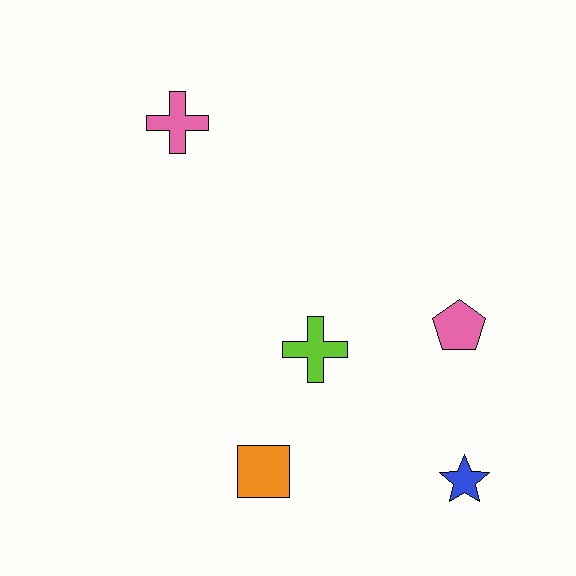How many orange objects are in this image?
There is 1 orange object.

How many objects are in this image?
There are 5 objects.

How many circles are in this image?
There are no circles.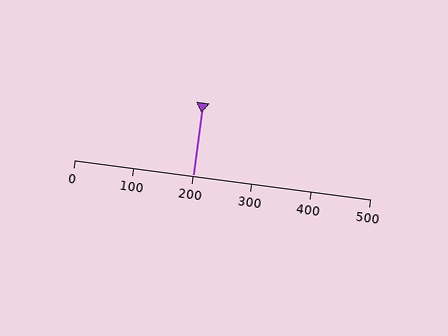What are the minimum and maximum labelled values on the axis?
The axis runs from 0 to 500.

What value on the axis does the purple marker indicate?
The marker indicates approximately 200.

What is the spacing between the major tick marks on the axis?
The major ticks are spaced 100 apart.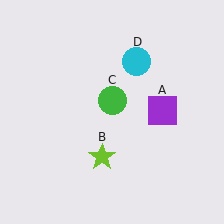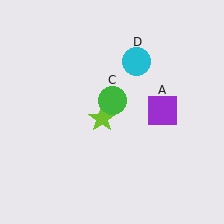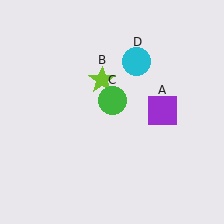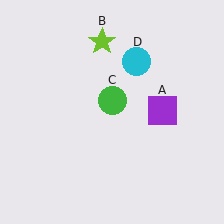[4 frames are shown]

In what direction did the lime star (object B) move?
The lime star (object B) moved up.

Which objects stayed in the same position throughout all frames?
Purple square (object A) and green circle (object C) and cyan circle (object D) remained stationary.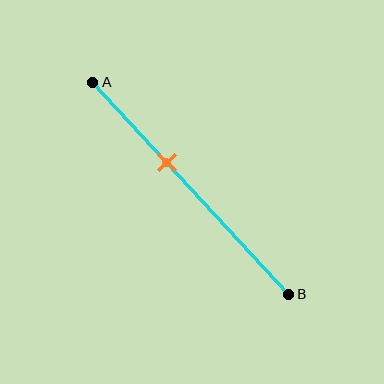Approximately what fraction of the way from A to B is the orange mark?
The orange mark is approximately 40% of the way from A to B.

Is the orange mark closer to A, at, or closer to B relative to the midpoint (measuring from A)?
The orange mark is closer to point A than the midpoint of segment AB.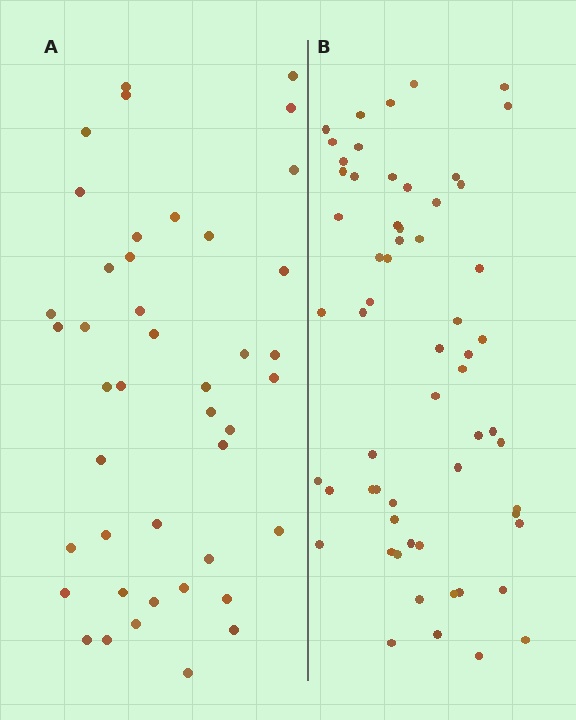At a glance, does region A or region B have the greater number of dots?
Region B (the right region) has more dots.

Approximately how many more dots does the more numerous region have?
Region B has approximately 15 more dots than region A.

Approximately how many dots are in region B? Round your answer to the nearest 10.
About 60 dots.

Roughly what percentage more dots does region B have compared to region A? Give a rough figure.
About 40% more.